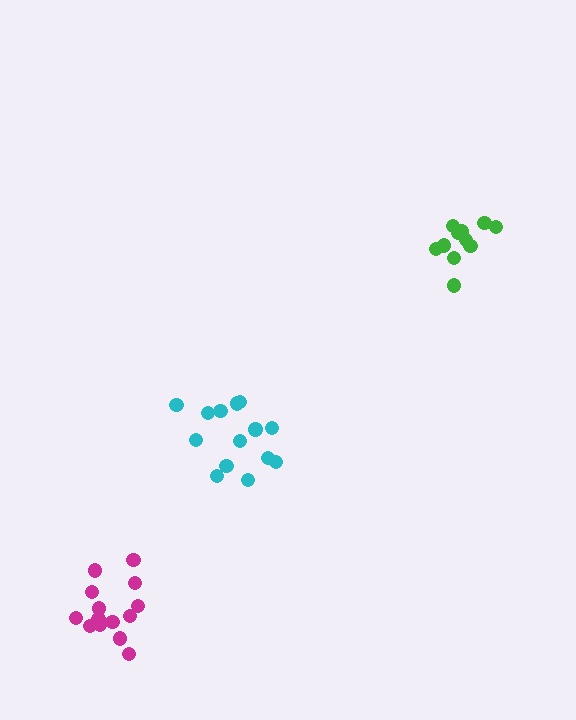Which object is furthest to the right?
The green cluster is rightmost.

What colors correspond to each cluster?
The clusters are colored: green, cyan, magenta.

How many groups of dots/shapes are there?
There are 3 groups.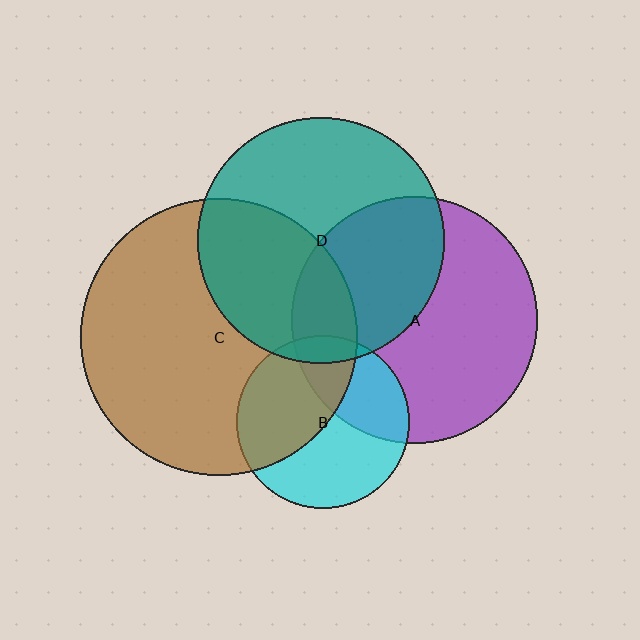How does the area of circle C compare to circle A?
Approximately 1.3 times.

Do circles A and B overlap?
Yes.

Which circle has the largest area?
Circle C (brown).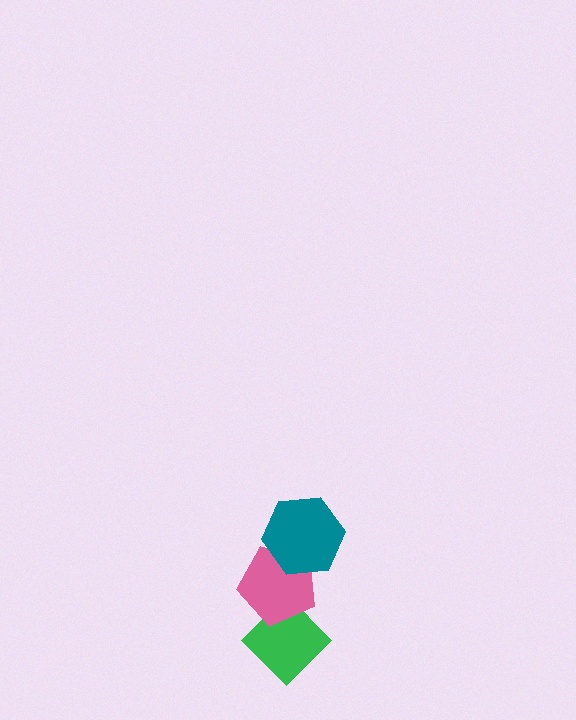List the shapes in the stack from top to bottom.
From top to bottom: the teal hexagon, the pink pentagon, the green diamond.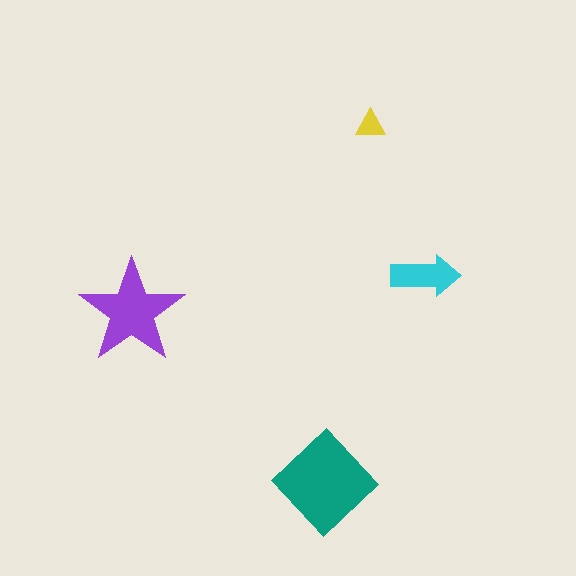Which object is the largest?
The teal diamond.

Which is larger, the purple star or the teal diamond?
The teal diamond.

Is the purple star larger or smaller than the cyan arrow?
Larger.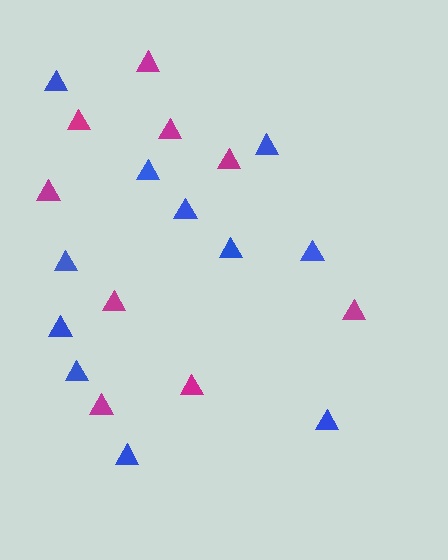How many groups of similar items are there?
There are 2 groups: one group of blue triangles (11) and one group of magenta triangles (9).